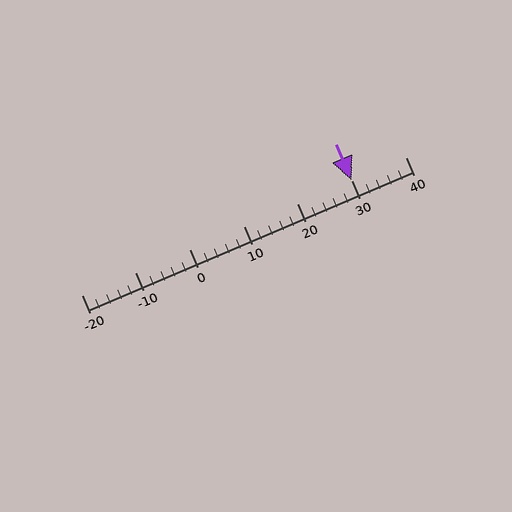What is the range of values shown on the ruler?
The ruler shows values from -20 to 40.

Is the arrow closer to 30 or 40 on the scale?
The arrow is closer to 30.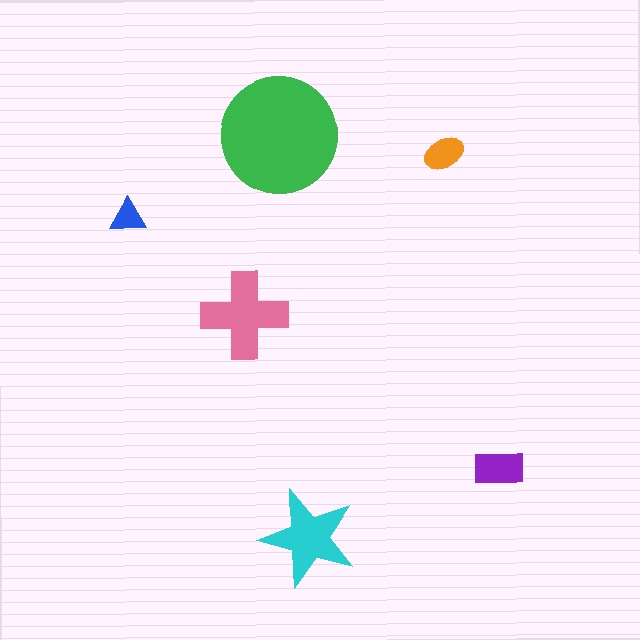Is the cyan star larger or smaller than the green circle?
Smaller.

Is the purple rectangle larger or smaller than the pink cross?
Smaller.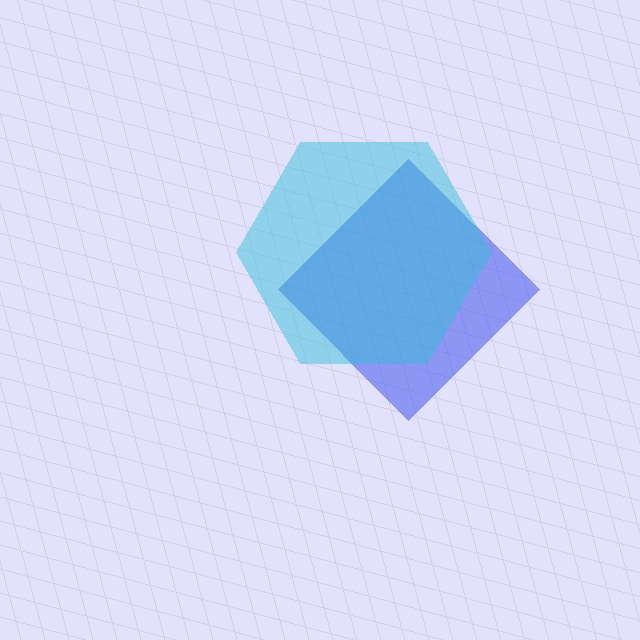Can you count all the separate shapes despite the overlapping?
Yes, there are 2 separate shapes.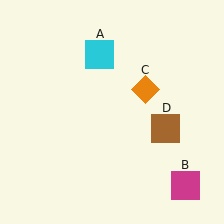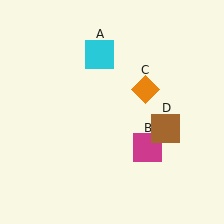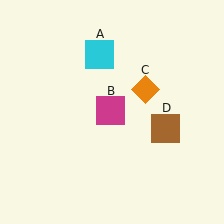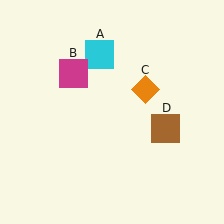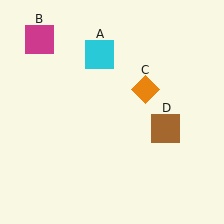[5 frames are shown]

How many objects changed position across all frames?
1 object changed position: magenta square (object B).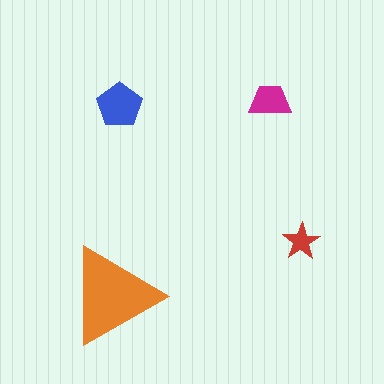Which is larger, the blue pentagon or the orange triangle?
The orange triangle.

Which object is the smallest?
The red star.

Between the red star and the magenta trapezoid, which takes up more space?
The magenta trapezoid.